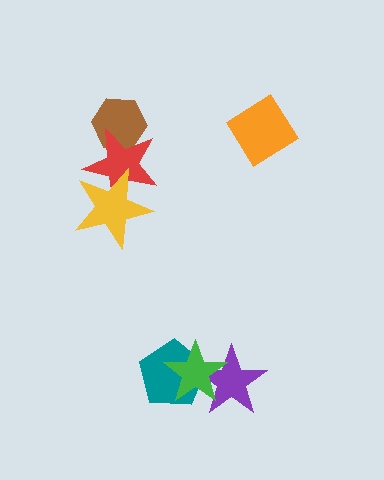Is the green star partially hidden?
No, no other shape covers it.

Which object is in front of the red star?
The yellow star is in front of the red star.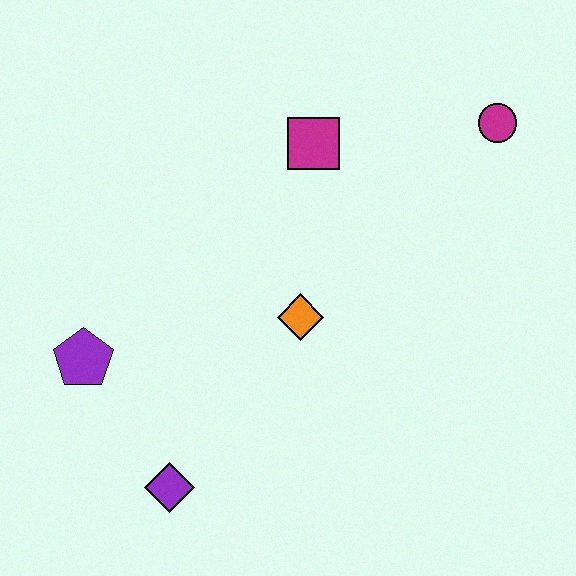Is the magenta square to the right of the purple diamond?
Yes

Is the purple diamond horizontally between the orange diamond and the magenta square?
No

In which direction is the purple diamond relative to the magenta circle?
The purple diamond is below the magenta circle.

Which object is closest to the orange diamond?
The magenta square is closest to the orange diamond.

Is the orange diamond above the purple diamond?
Yes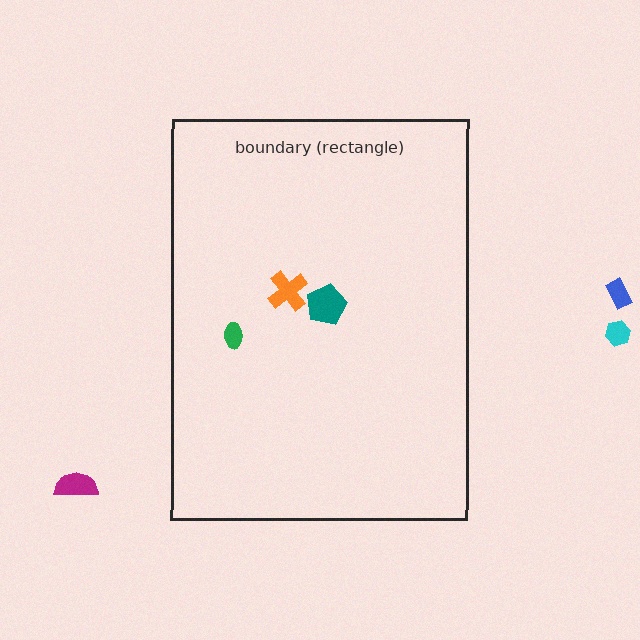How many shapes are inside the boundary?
3 inside, 3 outside.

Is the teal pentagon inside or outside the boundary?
Inside.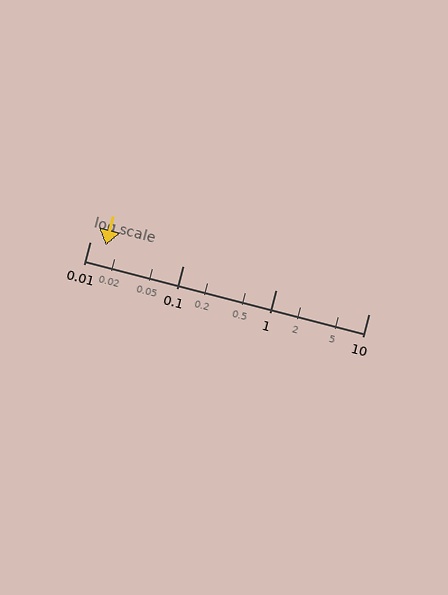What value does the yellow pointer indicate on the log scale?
The pointer indicates approximately 0.015.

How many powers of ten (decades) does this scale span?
The scale spans 3 decades, from 0.01 to 10.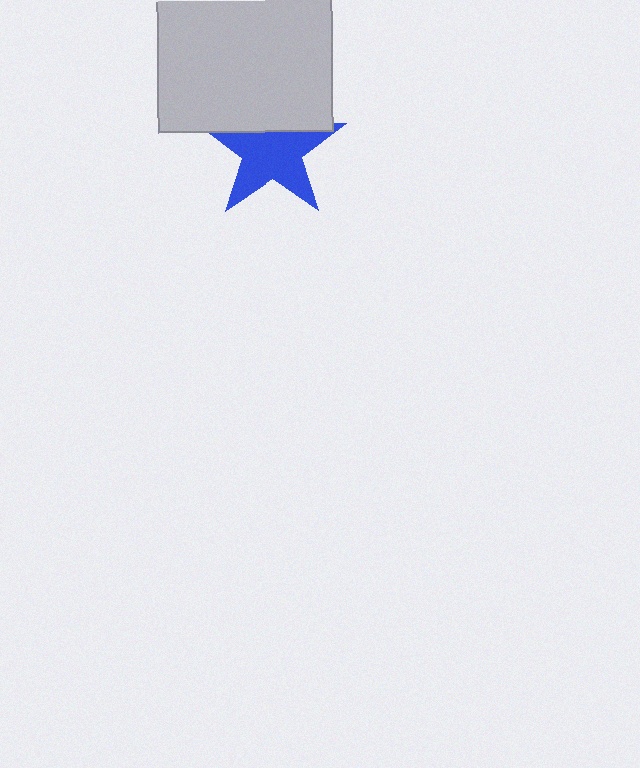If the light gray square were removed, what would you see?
You would see the complete blue star.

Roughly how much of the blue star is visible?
Most of it is visible (roughly 69%).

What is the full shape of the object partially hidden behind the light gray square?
The partially hidden object is a blue star.